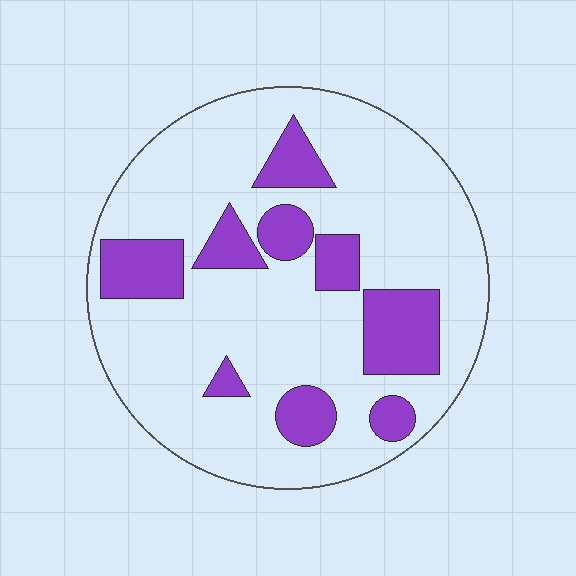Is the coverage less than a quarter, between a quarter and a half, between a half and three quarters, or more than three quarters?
Less than a quarter.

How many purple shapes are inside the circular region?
9.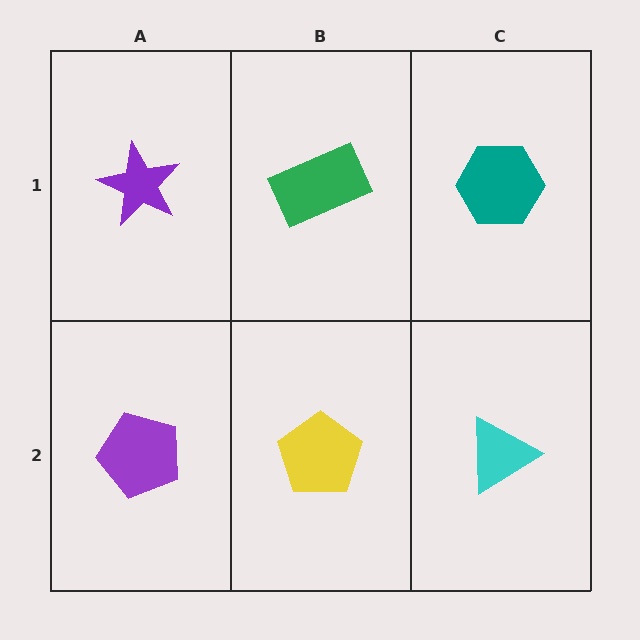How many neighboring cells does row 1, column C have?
2.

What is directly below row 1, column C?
A cyan triangle.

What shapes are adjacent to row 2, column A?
A purple star (row 1, column A), a yellow pentagon (row 2, column B).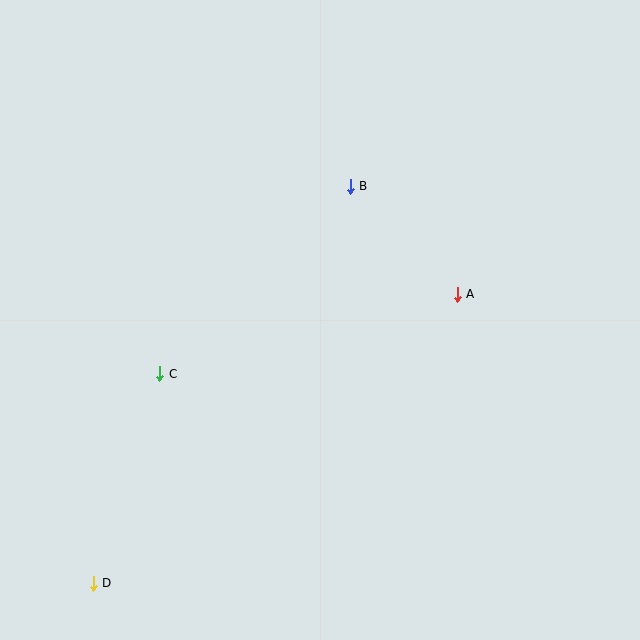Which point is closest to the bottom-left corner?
Point D is closest to the bottom-left corner.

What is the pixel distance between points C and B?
The distance between C and B is 268 pixels.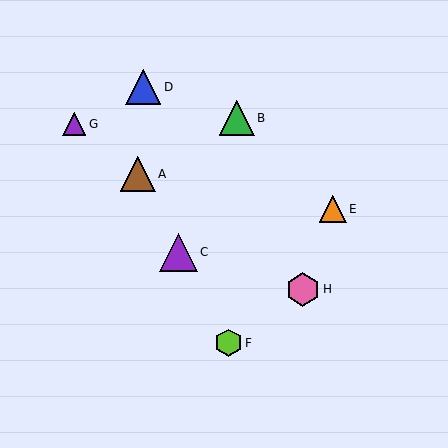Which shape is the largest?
The purple triangle (labeled C) is the largest.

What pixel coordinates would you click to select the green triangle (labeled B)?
Click at (237, 118) to select the green triangle B.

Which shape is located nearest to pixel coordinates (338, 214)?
The orange triangle (labeled E) at (333, 209) is nearest to that location.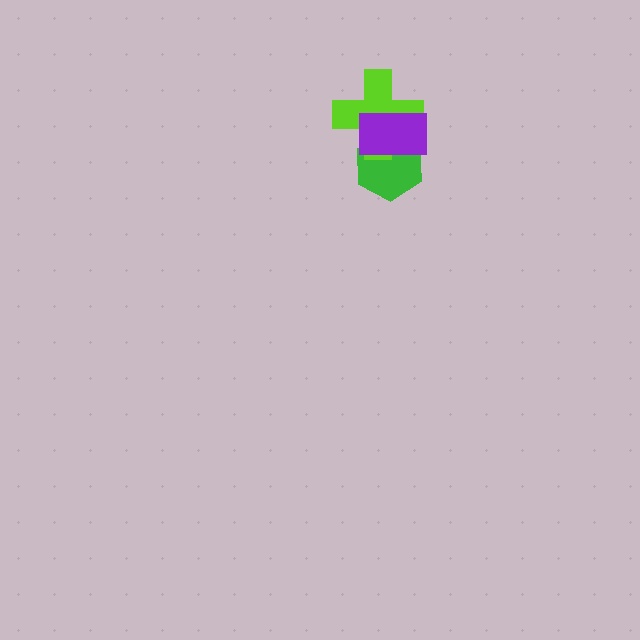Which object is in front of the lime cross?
The purple rectangle is in front of the lime cross.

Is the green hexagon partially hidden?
Yes, it is partially covered by another shape.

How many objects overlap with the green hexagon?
2 objects overlap with the green hexagon.